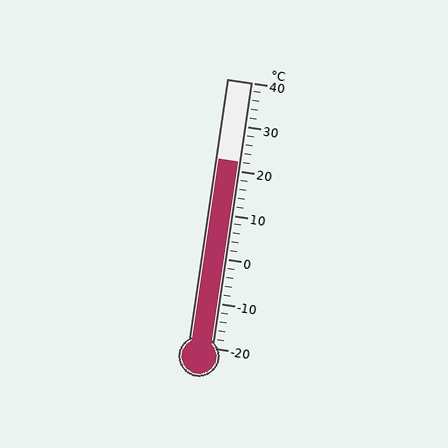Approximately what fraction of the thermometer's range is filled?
The thermometer is filled to approximately 70% of its range.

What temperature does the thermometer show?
The thermometer shows approximately 22°C.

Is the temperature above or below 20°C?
The temperature is above 20°C.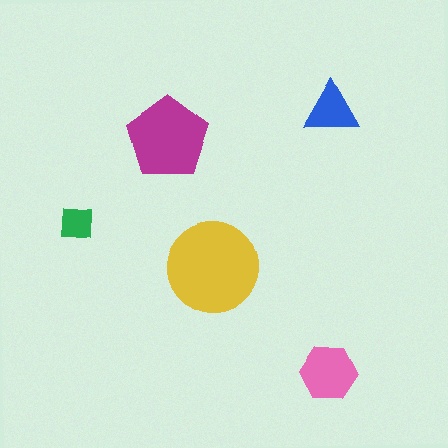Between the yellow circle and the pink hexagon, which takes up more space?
The yellow circle.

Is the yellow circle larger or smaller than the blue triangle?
Larger.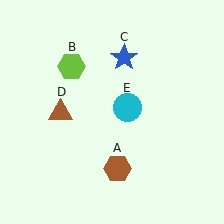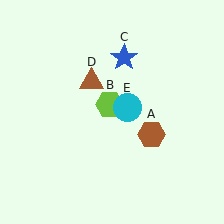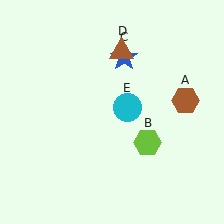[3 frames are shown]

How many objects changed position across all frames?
3 objects changed position: brown hexagon (object A), lime hexagon (object B), brown triangle (object D).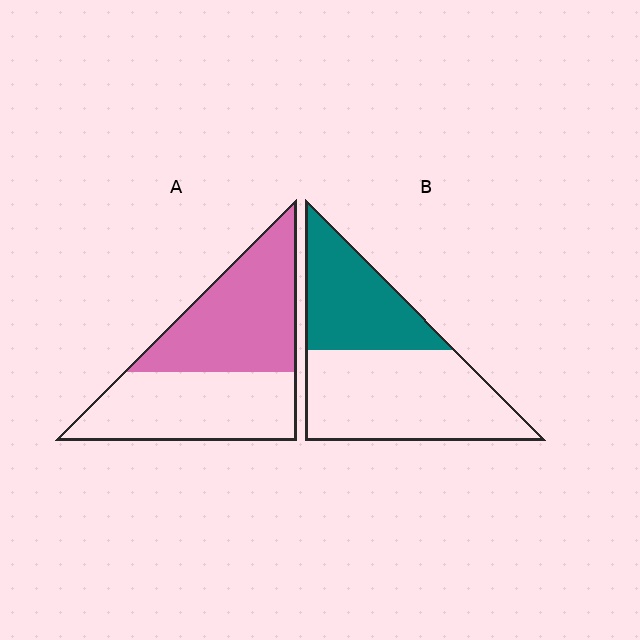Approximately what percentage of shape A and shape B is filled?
A is approximately 50% and B is approximately 40%.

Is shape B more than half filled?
No.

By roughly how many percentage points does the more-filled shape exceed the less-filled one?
By roughly 10 percentage points (A over B).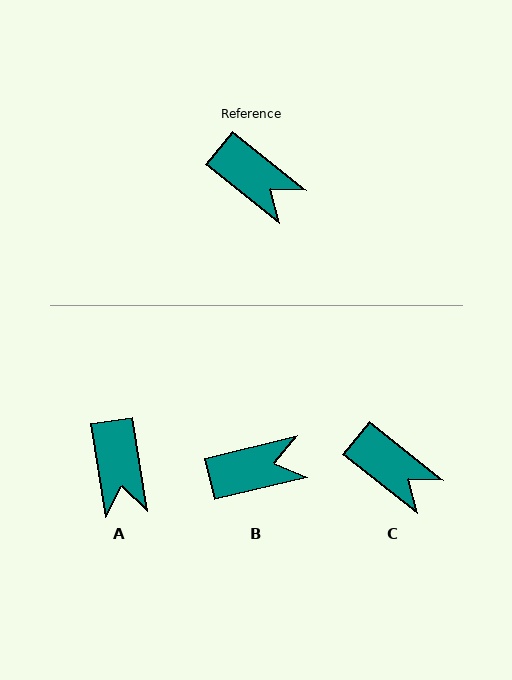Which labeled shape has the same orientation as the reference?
C.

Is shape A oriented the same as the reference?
No, it is off by about 43 degrees.